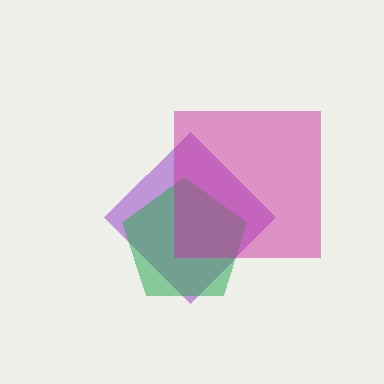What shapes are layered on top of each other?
The layered shapes are: a purple diamond, a green pentagon, a magenta square.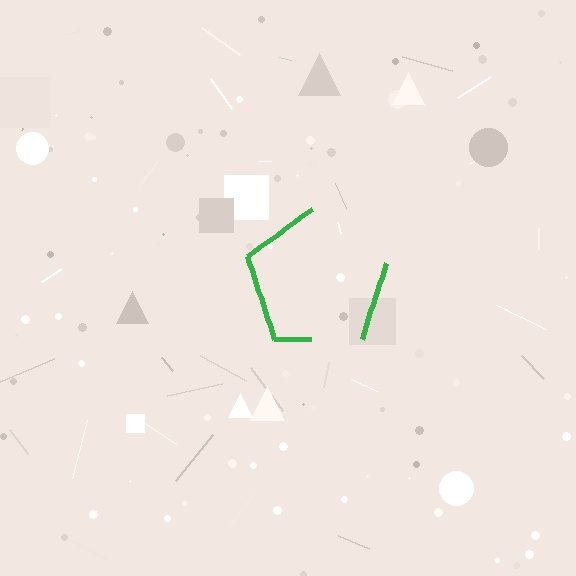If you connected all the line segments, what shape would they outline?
They would outline a pentagon.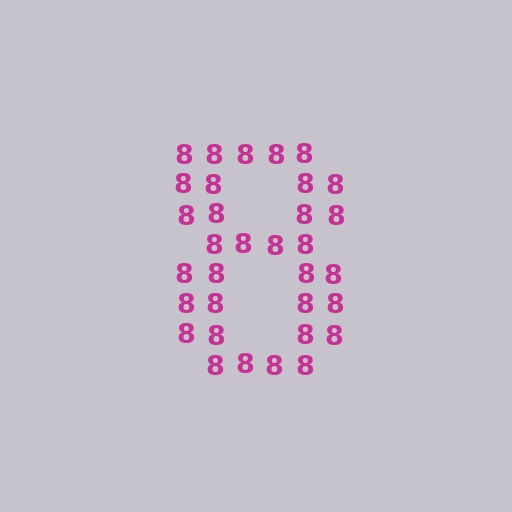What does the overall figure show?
The overall figure shows the digit 8.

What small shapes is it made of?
It is made of small digit 8's.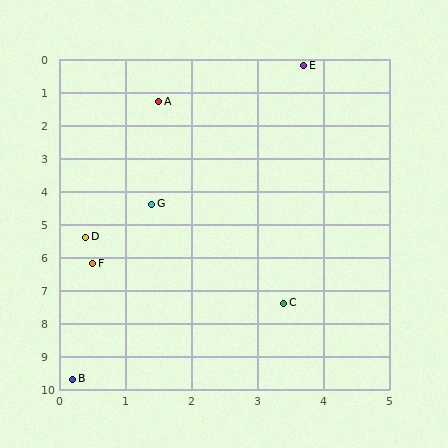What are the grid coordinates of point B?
Point B is at approximately (0.2, 9.7).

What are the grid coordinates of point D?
Point D is at approximately (0.4, 5.4).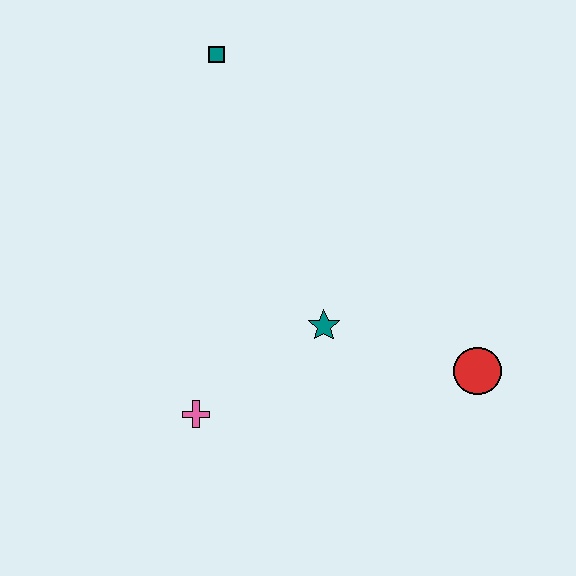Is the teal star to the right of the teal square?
Yes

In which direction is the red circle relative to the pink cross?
The red circle is to the right of the pink cross.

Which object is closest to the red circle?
The teal star is closest to the red circle.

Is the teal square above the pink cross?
Yes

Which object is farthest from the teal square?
The red circle is farthest from the teal square.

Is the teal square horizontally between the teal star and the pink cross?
Yes